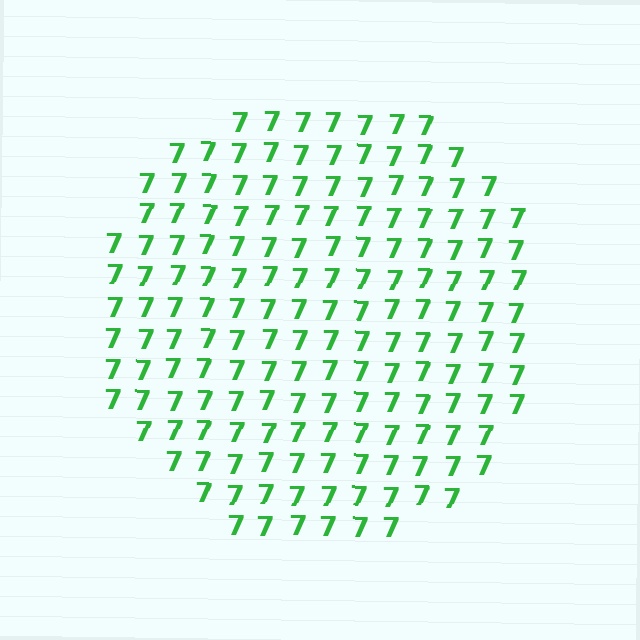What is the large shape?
The large shape is a circle.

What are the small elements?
The small elements are digit 7's.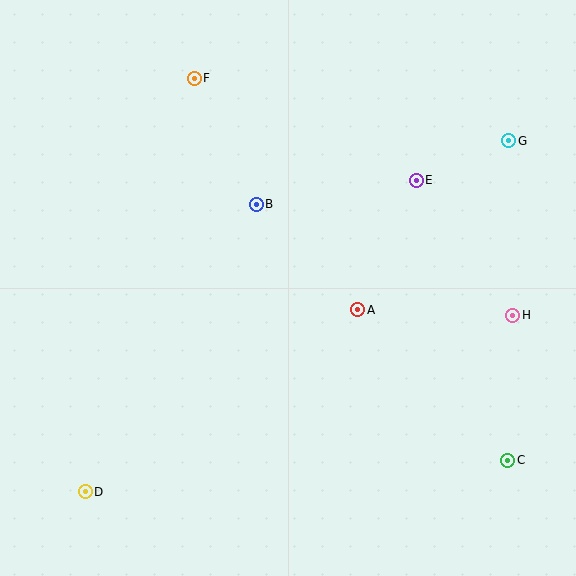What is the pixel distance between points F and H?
The distance between F and H is 397 pixels.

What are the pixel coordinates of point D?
Point D is at (85, 492).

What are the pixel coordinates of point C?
Point C is at (508, 460).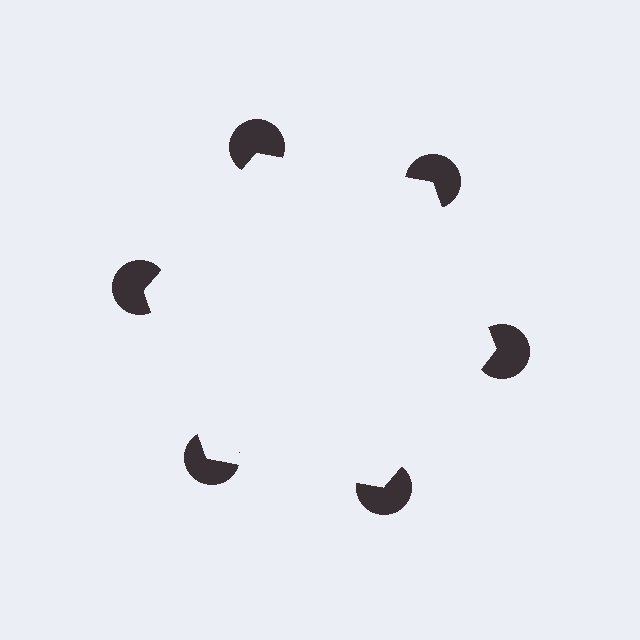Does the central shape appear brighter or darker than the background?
It typically appears slightly brighter than the background, even though no actual brightness change is drawn.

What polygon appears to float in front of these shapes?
An illusory hexagon — its edges are inferred from the aligned wedge cuts in the pac-man discs, not physically drawn.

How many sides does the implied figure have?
6 sides.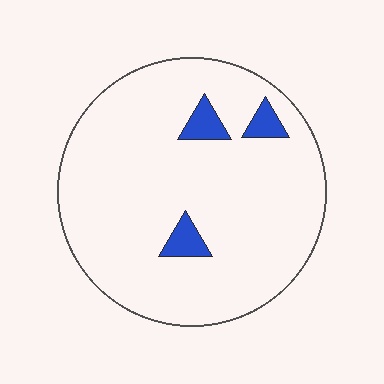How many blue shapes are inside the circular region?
3.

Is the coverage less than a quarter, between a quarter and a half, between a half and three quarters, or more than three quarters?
Less than a quarter.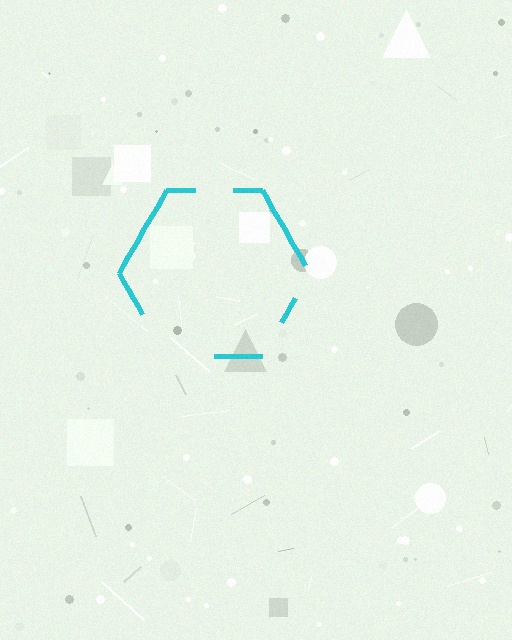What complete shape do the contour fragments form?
The contour fragments form a hexagon.